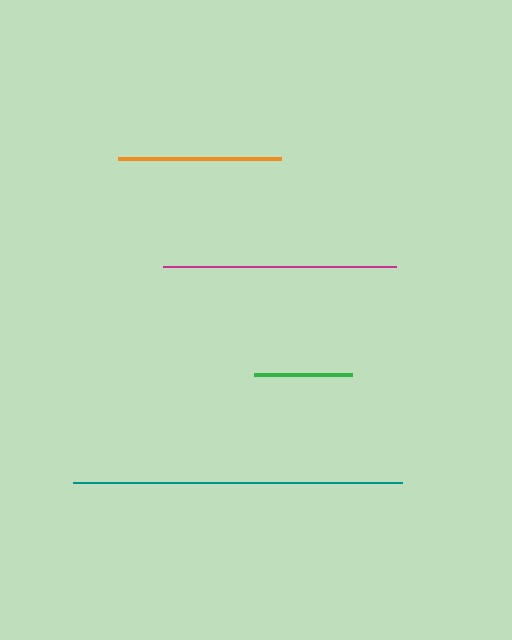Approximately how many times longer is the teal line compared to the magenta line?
The teal line is approximately 1.4 times the length of the magenta line.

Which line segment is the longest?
The teal line is the longest at approximately 329 pixels.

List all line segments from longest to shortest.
From longest to shortest: teal, magenta, orange, green.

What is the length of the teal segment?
The teal segment is approximately 329 pixels long.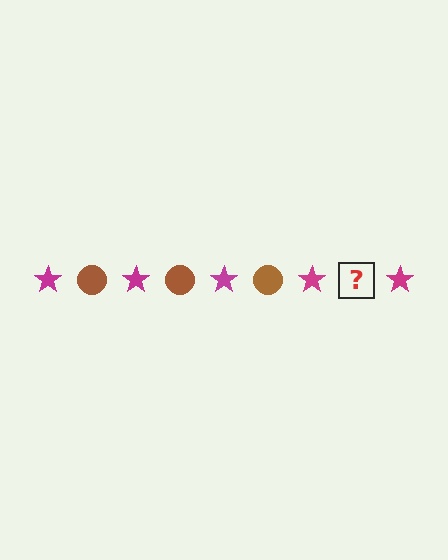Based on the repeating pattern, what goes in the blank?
The blank should be a brown circle.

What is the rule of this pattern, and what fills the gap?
The rule is that the pattern alternates between magenta star and brown circle. The gap should be filled with a brown circle.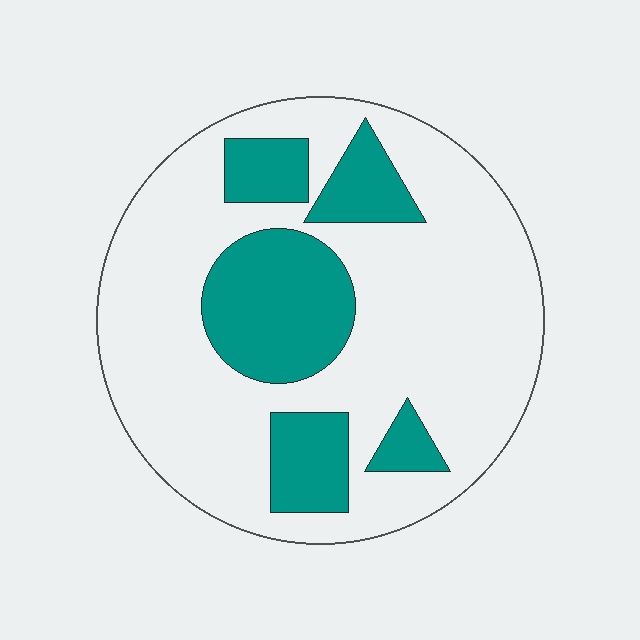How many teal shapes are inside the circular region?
5.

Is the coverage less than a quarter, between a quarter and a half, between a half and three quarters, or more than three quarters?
Between a quarter and a half.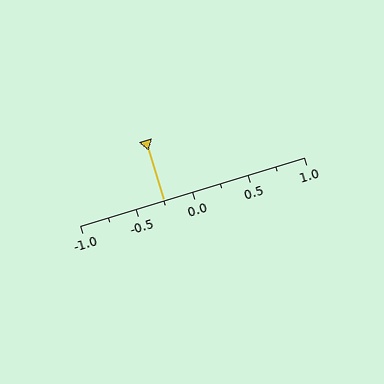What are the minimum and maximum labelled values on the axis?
The axis runs from -1.0 to 1.0.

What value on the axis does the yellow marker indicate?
The marker indicates approximately -0.25.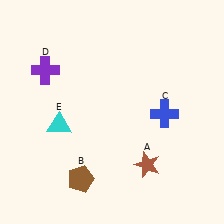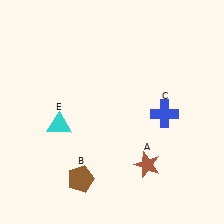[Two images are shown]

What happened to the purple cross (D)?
The purple cross (D) was removed in Image 2. It was in the top-left area of Image 1.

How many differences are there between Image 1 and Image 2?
There is 1 difference between the two images.